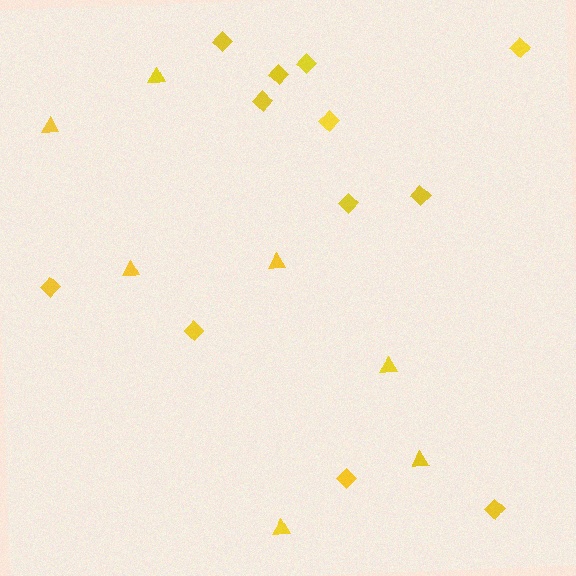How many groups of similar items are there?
There are 2 groups: one group of diamonds (12) and one group of triangles (7).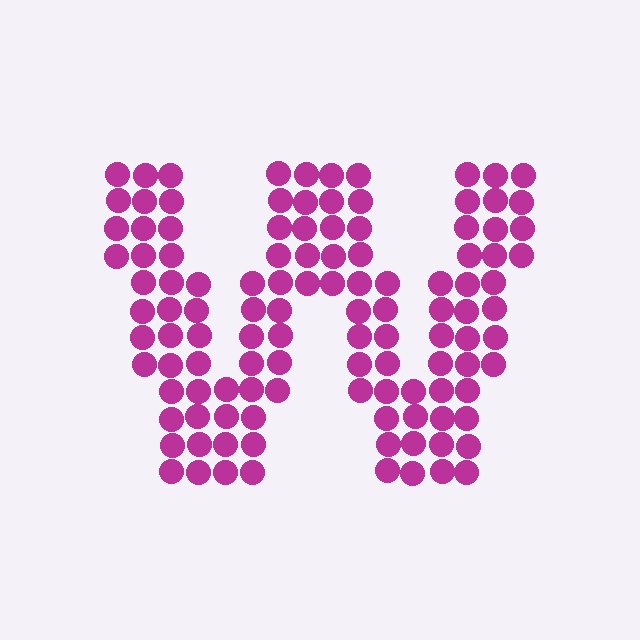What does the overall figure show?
The overall figure shows the letter W.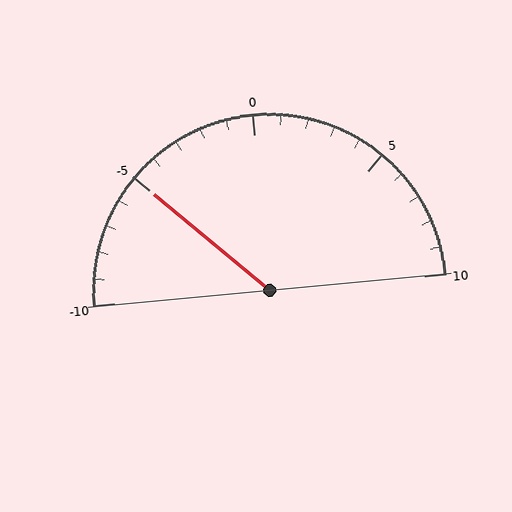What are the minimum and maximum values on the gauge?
The gauge ranges from -10 to 10.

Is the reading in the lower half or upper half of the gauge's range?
The reading is in the lower half of the range (-10 to 10).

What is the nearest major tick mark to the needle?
The nearest major tick mark is -5.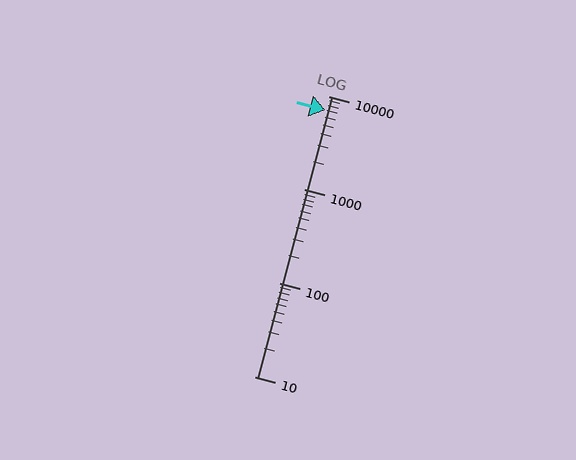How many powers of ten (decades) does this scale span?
The scale spans 3 decades, from 10 to 10000.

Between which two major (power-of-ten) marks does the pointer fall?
The pointer is between 1000 and 10000.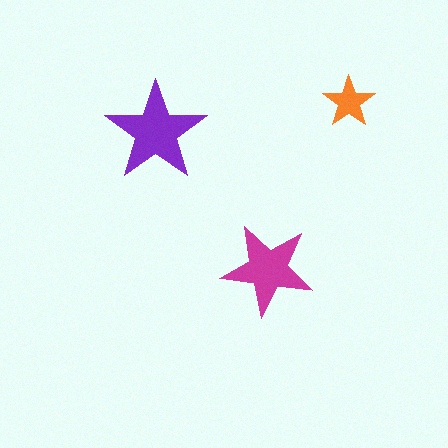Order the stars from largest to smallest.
the purple one, the magenta one, the orange one.